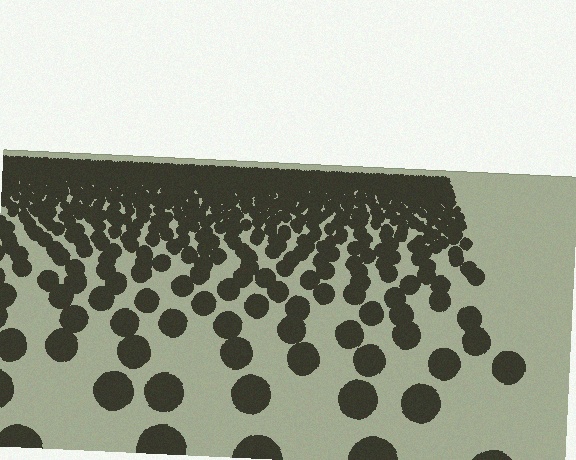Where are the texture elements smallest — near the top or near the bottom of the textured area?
Near the top.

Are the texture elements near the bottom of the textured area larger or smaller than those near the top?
Larger. Near the bottom, elements are closer to the viewer and appear at a bigger on-screen size.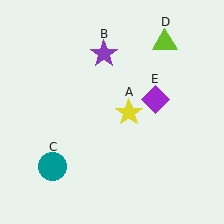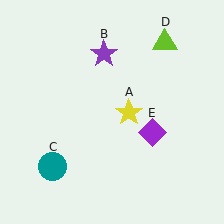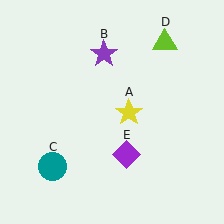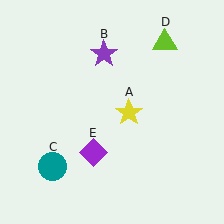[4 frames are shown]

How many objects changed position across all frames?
1 object changed position: purple diamond (object E).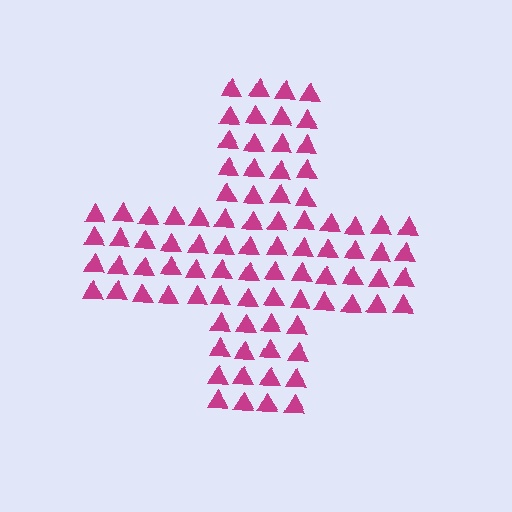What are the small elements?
The small elements are triangles.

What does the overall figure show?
The overall figure shows a cross.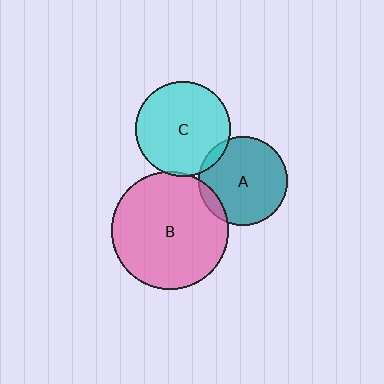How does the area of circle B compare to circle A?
Approximately 1.7 times.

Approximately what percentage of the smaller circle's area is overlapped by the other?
Approximately 10%.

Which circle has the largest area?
Circle B (pink).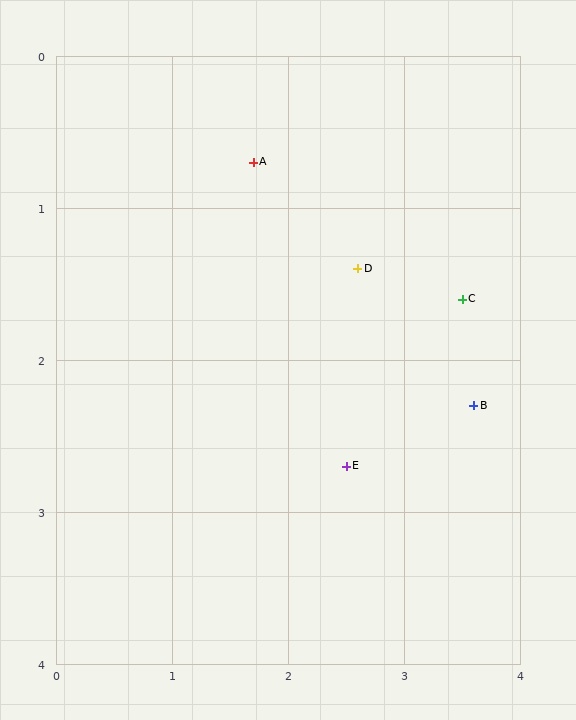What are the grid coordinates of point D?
Point D is at approximately (2.6, 1.4).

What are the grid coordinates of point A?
Point A is at approximately (1.7, 0.7).